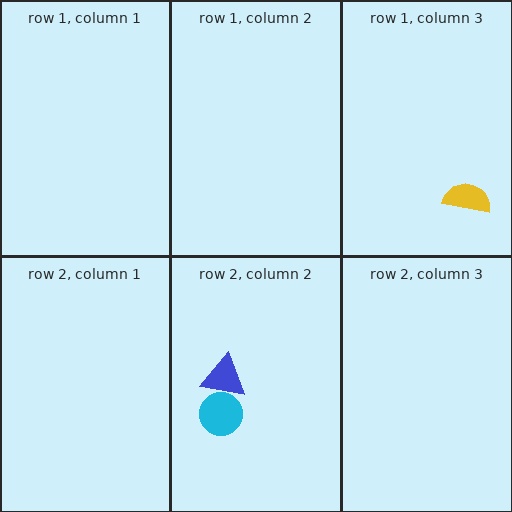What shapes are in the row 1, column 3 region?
The yellow semicircle.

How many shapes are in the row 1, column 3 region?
1.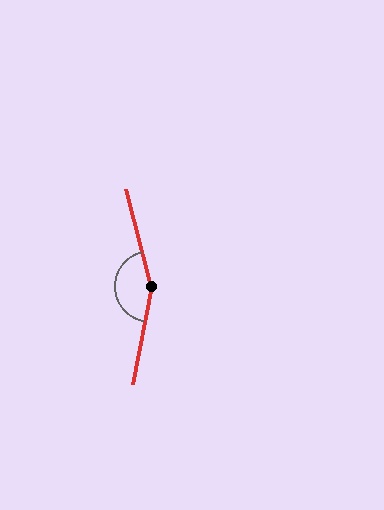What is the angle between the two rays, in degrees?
Approximately 155 degrees.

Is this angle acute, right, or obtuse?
It is obtuse.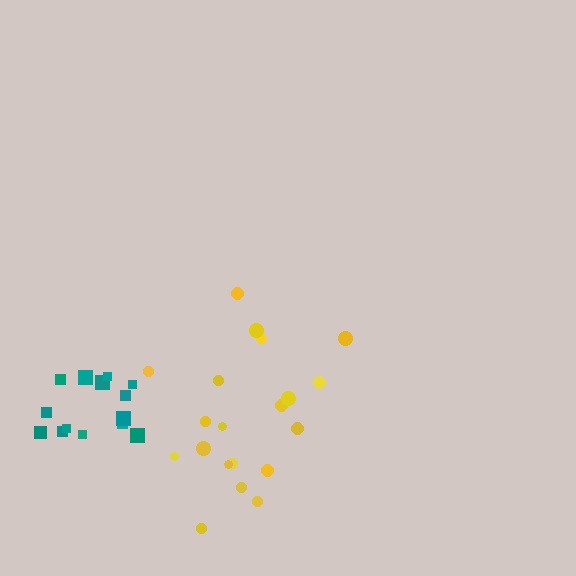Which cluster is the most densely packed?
Teal.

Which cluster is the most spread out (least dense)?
Yellow.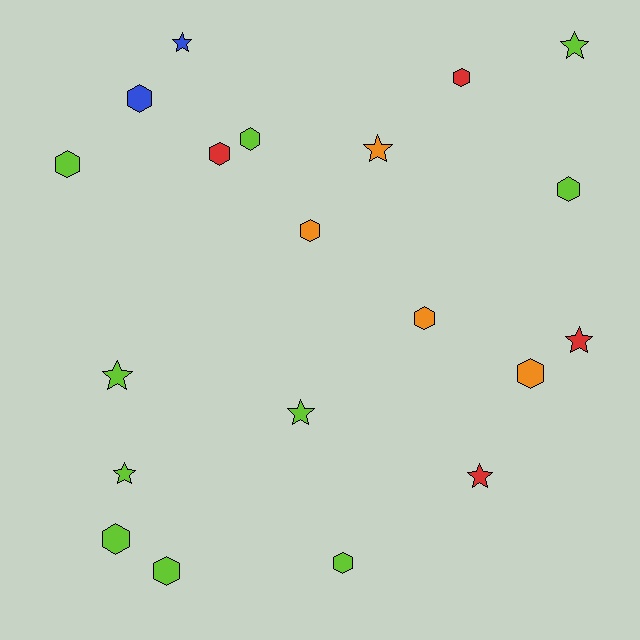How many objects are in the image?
There are 20 objects.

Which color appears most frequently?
Lime, with 10 objects.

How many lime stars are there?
There are 4 lime stars.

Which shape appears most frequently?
Hexagon, with 12 objects.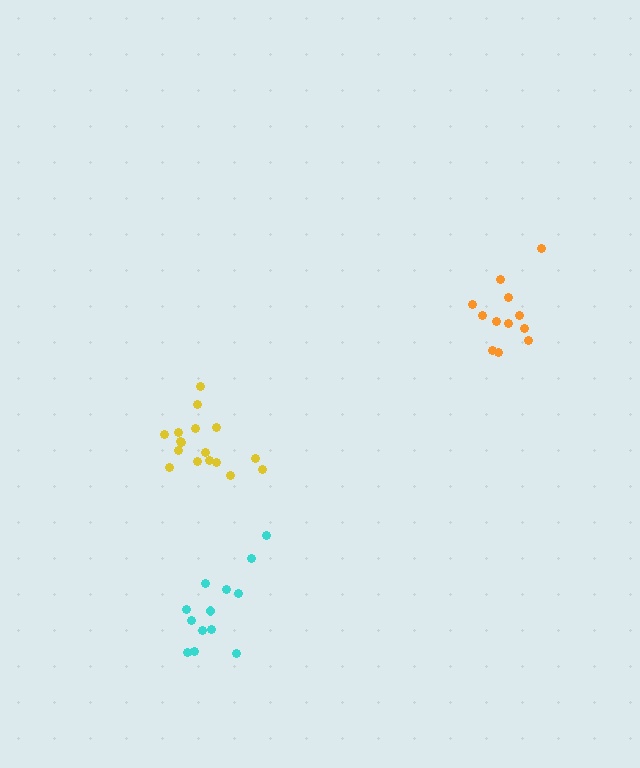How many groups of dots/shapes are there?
There are 3 groups.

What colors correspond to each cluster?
The clusters are colored: orange, cyan, yellow.